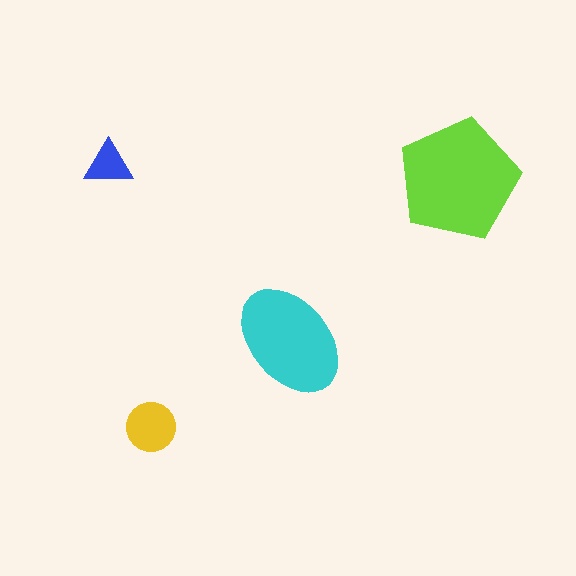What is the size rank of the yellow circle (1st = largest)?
3rd.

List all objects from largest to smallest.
The lime pentagon, the cyan ellipse, the yellow circle, the blue triangle.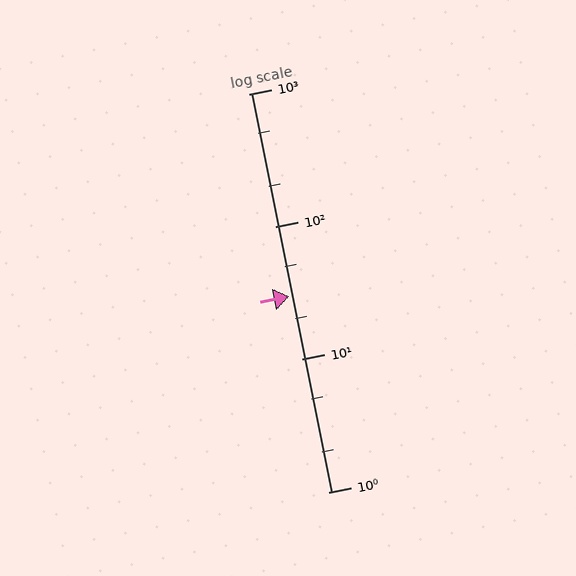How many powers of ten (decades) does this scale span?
The scale spans 3 decades, from 1 to 1000.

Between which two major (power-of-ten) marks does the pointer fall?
The pointer is between 10 and 100.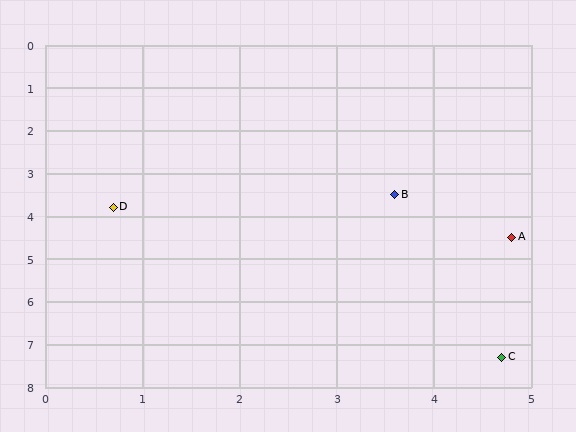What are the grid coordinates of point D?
Point D is at approximately (0.7, 3.8).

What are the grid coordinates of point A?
Point A is at approximately (4.8, 4.5).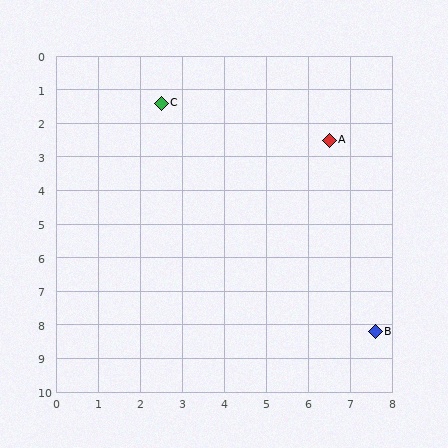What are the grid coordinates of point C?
Point C is at approximately (2.5, 1.4).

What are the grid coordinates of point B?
Point B is at approximately (7.6, 8.2).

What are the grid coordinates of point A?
Point A is at approximately (6.5, 2.5).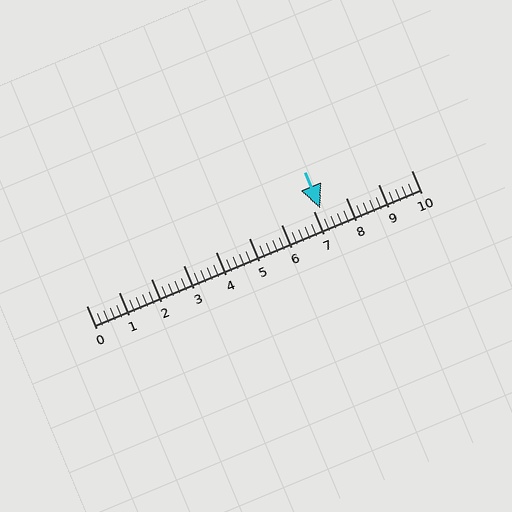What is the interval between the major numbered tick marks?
The major tick marks are spaced 1 units apart.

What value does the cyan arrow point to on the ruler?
The cyan arrow points to approximately 7.2.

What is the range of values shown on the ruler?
The ruler shows values from 0 to 10.